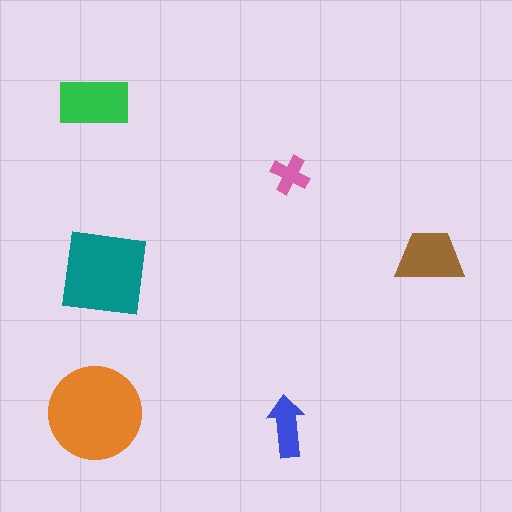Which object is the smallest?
The pink cross.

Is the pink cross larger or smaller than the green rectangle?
Smaller.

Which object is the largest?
The orange circle.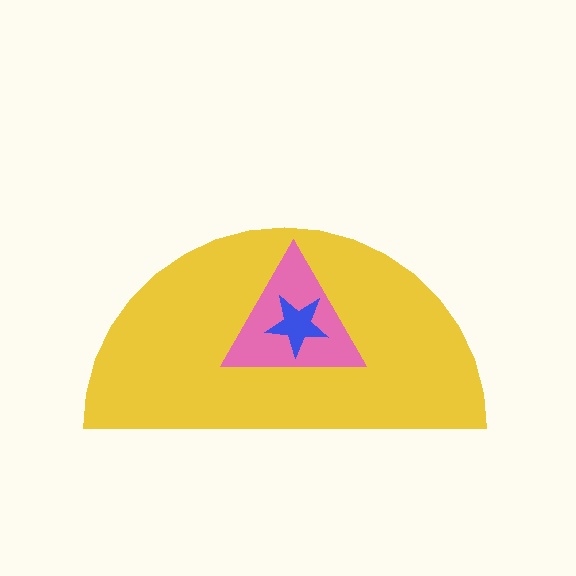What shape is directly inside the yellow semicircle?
The pink triangle.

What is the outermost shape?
The yellow semicircle.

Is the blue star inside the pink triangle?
Yes.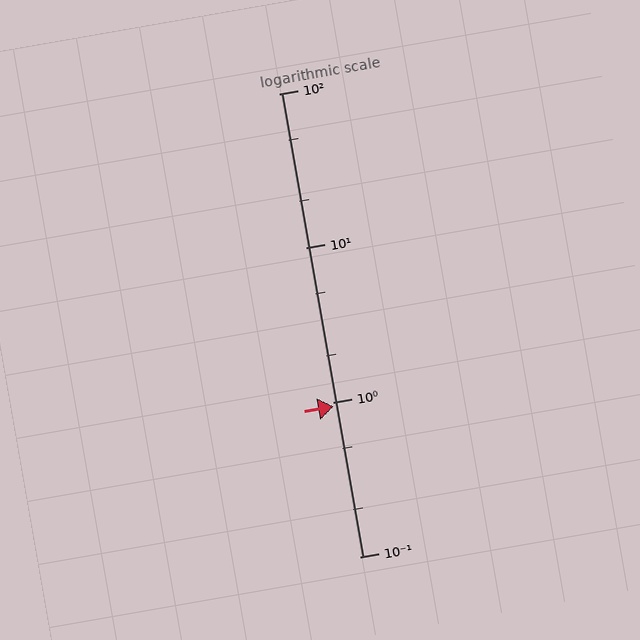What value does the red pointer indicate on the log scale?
The pointer indicates approximately 0.94.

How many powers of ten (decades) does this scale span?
The scale spans 3 decades, from 0.1 to 100.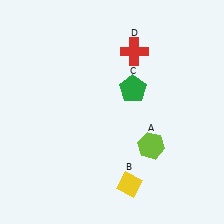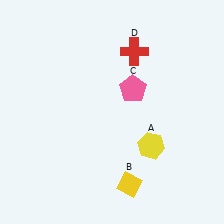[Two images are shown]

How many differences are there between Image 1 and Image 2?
There are 2 differences between the two images.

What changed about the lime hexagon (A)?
In Image 1, A is lime. In Image 2, it changed to yellow.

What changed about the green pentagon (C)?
In Image 1, C is green. In Image 2, it changed to pink.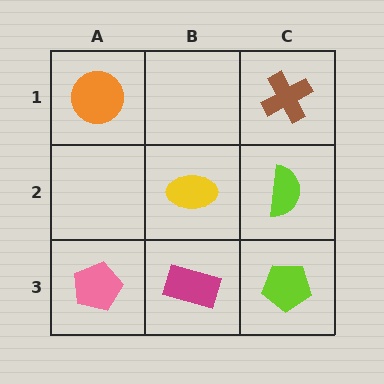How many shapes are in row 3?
3 shapes.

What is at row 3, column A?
A pink pentagon.